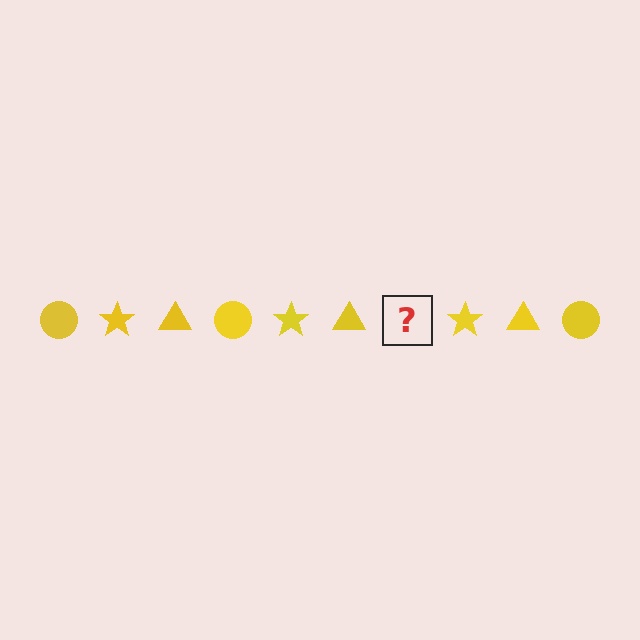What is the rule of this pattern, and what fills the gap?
The rule is that the pattern cycles through circle, star, triangle shapes in yellow. The gap should be filled with a yellow circle.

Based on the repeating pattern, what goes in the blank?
The blank should be a yellow circle.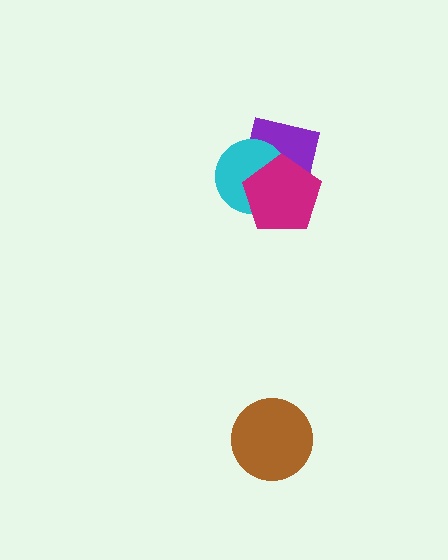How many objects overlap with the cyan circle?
2 objects overlap with the cyan circle.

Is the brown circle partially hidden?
No, no other shape covers it.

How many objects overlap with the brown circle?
0 objects overlap with the brown circle.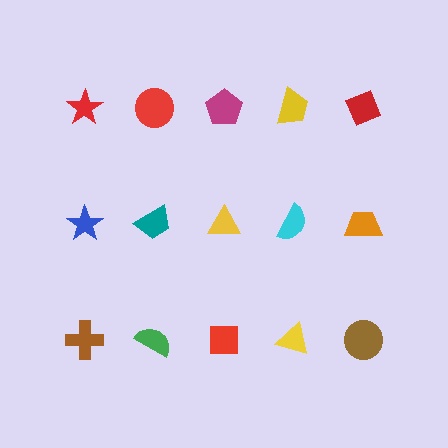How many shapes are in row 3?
5 shapes.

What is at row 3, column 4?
A yellow triangle.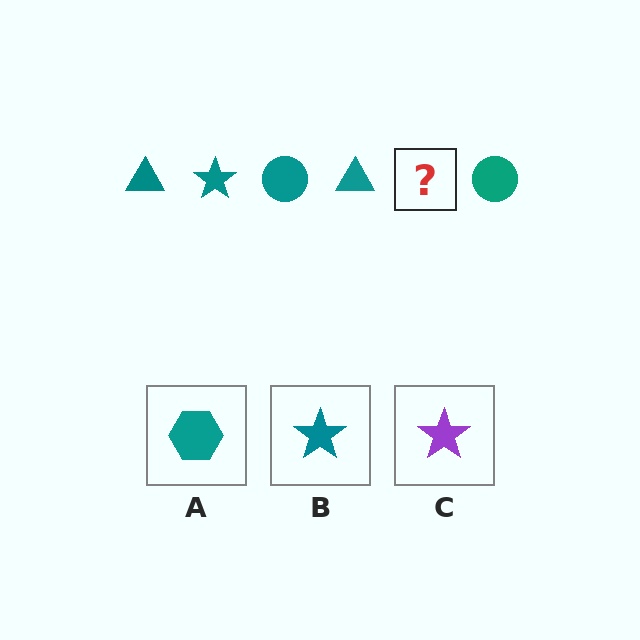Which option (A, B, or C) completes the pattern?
B.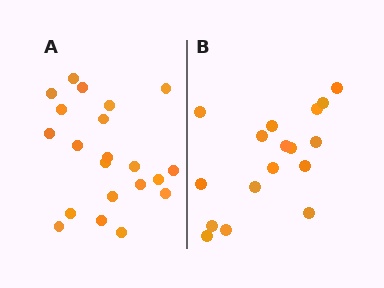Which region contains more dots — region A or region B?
Region A (the left region) has more dots.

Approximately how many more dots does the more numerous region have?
Region A has about 4 more dots than region B.